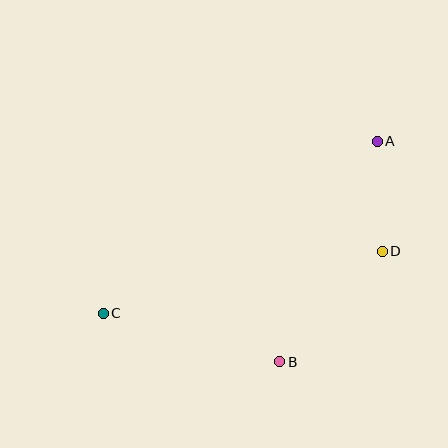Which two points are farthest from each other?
Points A and C are farthest from each other.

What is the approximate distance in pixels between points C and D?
The distance between C and D is approximately 286 pixels.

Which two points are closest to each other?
Points A and D are closest to each other.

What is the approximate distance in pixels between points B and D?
The distance between B and D is approximately 151 pixels.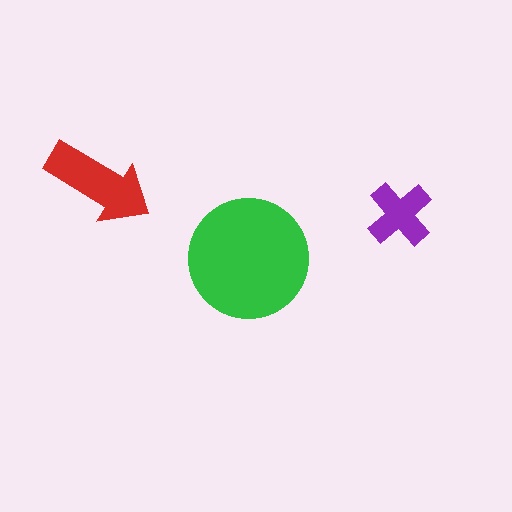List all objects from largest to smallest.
The green circle, the red arrow, the purple cross.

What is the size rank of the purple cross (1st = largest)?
3rd.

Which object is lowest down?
The green circle is bottommost.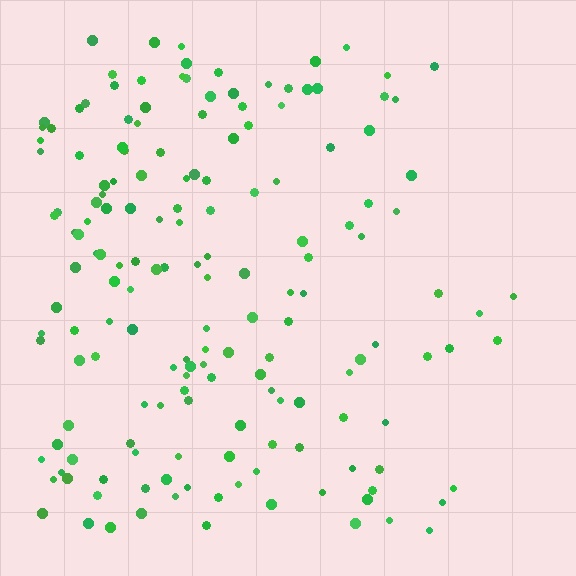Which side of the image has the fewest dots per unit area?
The right.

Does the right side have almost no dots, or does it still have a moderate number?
Still a moderate number, just noticeably fewer than the left.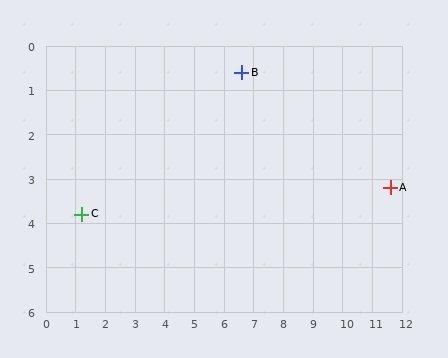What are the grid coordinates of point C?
Point C is at approximately (1.2, 3.8).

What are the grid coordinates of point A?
Point A is at approximately (11.6, 3.2).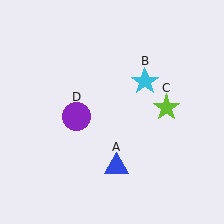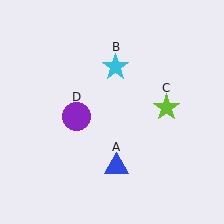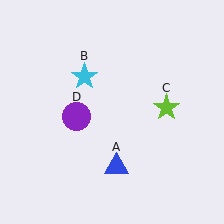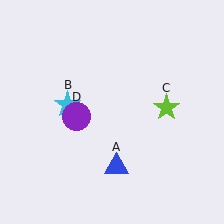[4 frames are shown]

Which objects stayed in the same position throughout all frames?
Blue triangle (object A) and lime star (object C) and purple circle (object D) remained stationary.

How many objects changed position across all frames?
1 object changed position: cyan star (object B).